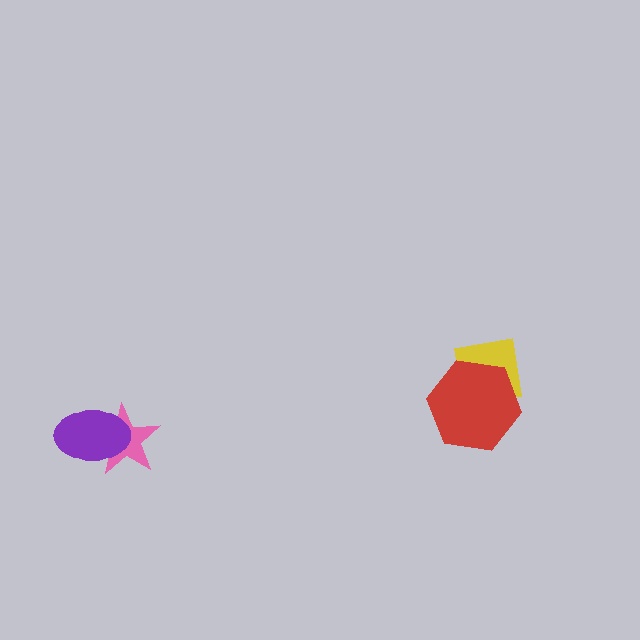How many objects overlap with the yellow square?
1 object overlaps with the yellow square.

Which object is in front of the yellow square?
The red hexagon is in front of the yellow square.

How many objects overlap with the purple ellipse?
1 object overlaps with the purple ellipse.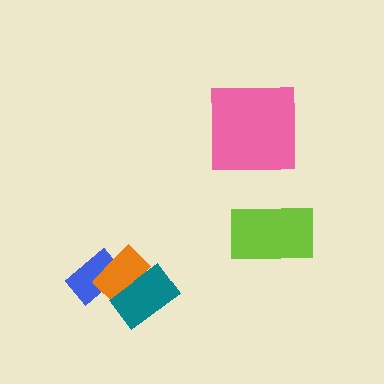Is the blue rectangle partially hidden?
Yes, it is partially covered by another shape.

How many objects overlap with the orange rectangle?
2 objects overlap with the orange rectangle.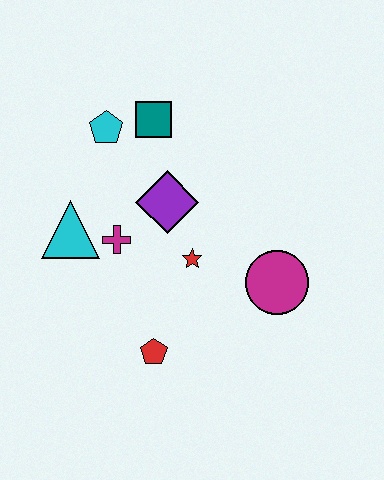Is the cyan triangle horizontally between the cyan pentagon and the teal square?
No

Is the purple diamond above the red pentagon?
Yes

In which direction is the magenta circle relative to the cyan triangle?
The magenta circle is to the right of the cyan triangle.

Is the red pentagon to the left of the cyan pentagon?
No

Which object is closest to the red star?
The purple diamond is closest to the red star.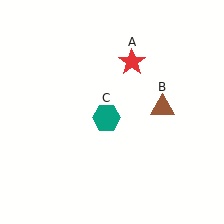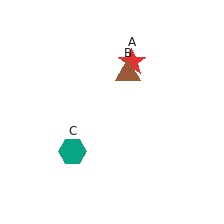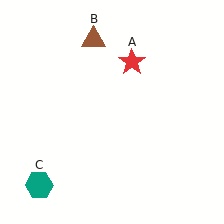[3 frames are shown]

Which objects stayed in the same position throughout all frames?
Red star (object A) remained stationary.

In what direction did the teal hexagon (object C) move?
The teal hexagon (object C) moved down and to the left.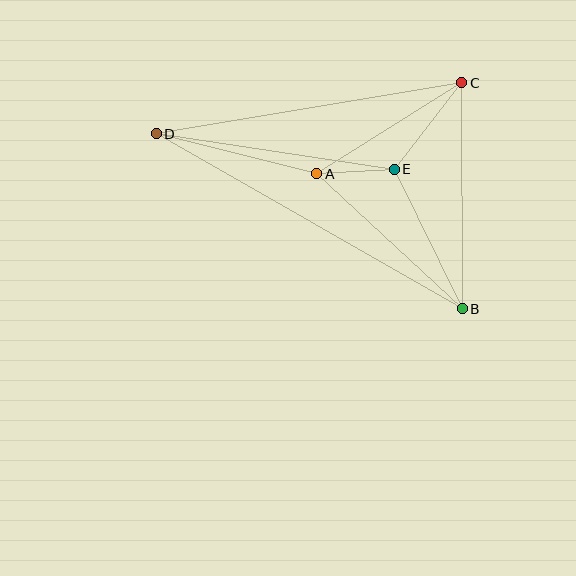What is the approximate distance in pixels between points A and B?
The distance between A and B is approximately 199 pixels.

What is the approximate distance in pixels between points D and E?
The distance between D and E is approximately 241 pixels.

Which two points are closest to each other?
Points A and E are closest to each other.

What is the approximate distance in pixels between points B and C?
The distance between B and C is approximately 226 pixels.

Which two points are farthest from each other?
Points B and D are farthest from each other.